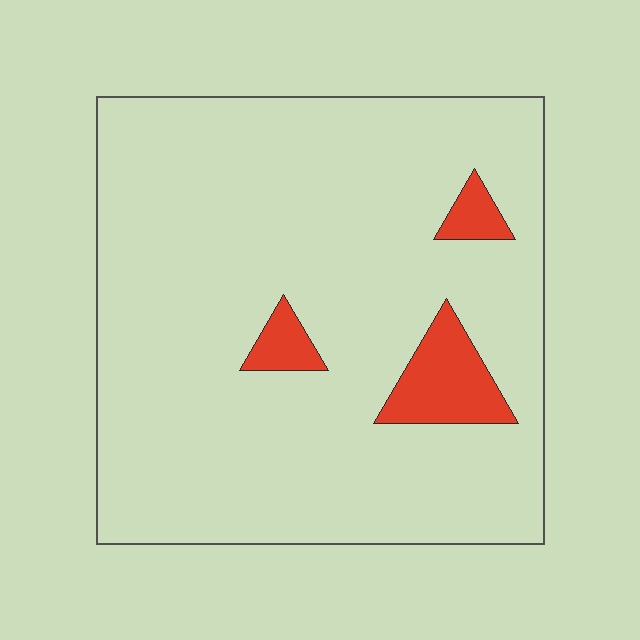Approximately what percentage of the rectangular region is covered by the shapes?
Approximately 10%.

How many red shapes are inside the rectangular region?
3.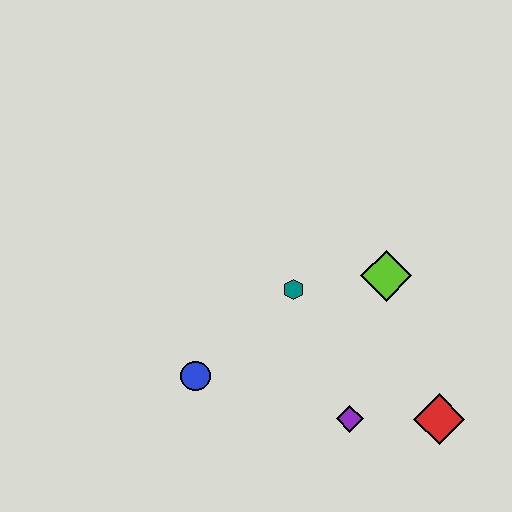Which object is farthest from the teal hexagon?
The red diamond is farthest from the teal hexagon.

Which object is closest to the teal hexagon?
The lime diamond is closest to the teal hexagon.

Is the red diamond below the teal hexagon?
Yes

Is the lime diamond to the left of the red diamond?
Yes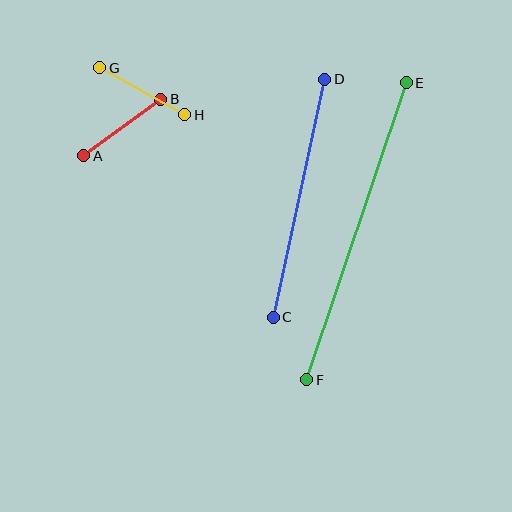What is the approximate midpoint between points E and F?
The midpoint is at approximately (357, 231) pixels.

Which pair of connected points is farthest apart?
Points E and F are farthest apart.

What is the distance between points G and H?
The distance is approximately 97 pixels.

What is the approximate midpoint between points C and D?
The midpoint is at approximately (299, 198) pixels.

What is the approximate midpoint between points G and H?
The midpoint is at approximately (142, 91) pixels.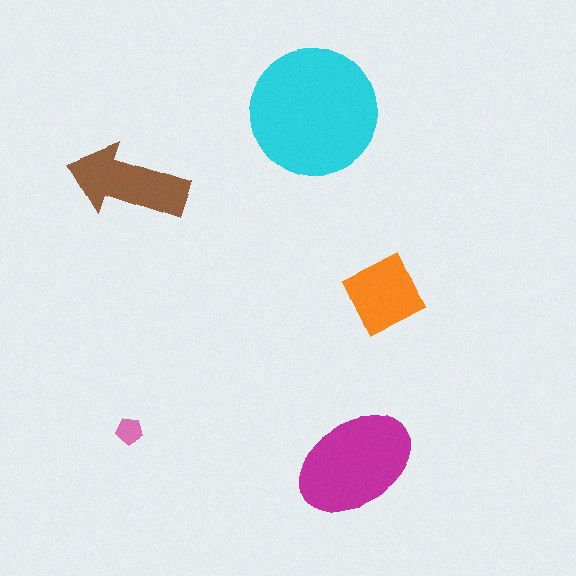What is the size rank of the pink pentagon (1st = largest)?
5th.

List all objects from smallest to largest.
The pink pentagon, the orange diamond, the brown arrow, the magenta ellipse, the cyan circle.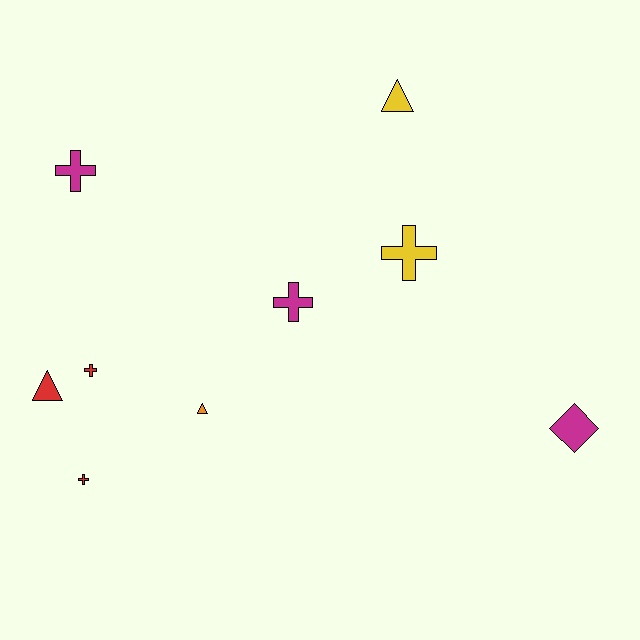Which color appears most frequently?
Magenta, with 3 objects.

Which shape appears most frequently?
Cross, with 5 objects.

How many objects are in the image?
There are 9 objects.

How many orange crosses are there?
There are no orange crosses.